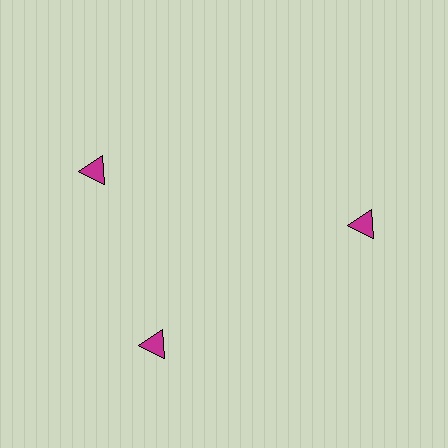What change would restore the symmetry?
The symmetry would be restored by rotating it back into even spacing with its neighbors so that all 3 triangles sit at equal angles and equal distance from the center.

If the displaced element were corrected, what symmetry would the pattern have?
It would have 3-fold rotational symmetry — the pattern would map onto itself every 120 degrees.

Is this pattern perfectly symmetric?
No. The 3 magenta triangles are arranged in a ring, but one element near the 11 o'clock position is rotated out of alignment along the ring, breaking the 3-fold rotational symmetry.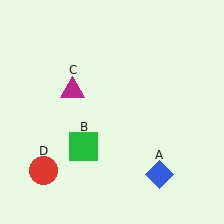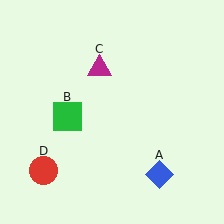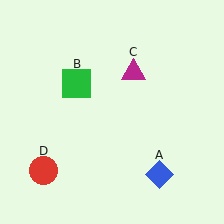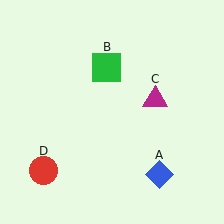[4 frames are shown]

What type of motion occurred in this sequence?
The green square (object B), magenta triangle (object C) rotated clockwise around the center of the scene.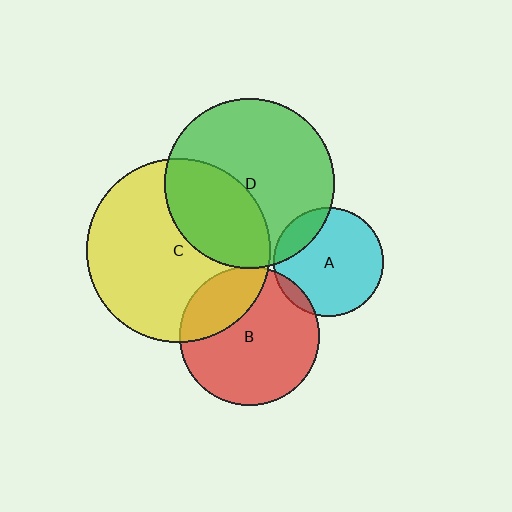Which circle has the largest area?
Circle C (yellow).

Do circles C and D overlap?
Yes.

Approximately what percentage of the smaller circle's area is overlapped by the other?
Approximately 35%.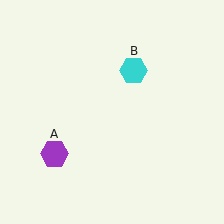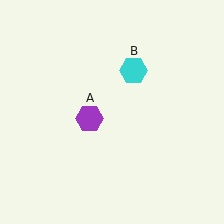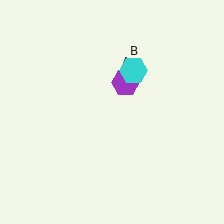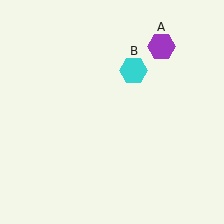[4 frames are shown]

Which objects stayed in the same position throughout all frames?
Cyan hexagon (object B) remained stationary.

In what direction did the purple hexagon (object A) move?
The purple hexagon (object A) moved up and to the right.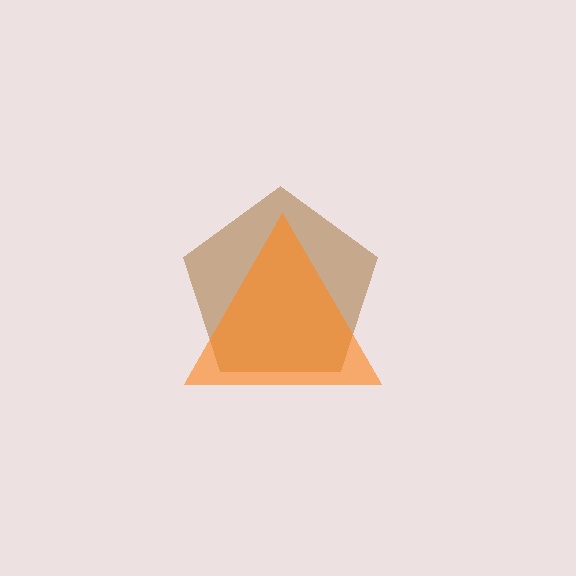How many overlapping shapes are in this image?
There are 2 overlapping shapes in the image.